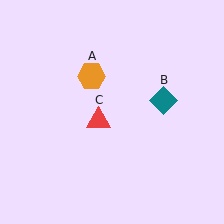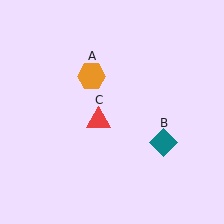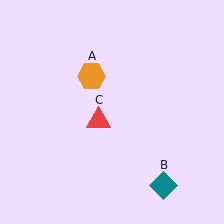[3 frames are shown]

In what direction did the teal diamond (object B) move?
The teal diamond (object B) moved down.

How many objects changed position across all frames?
1 object changed position: teal diamond (object B).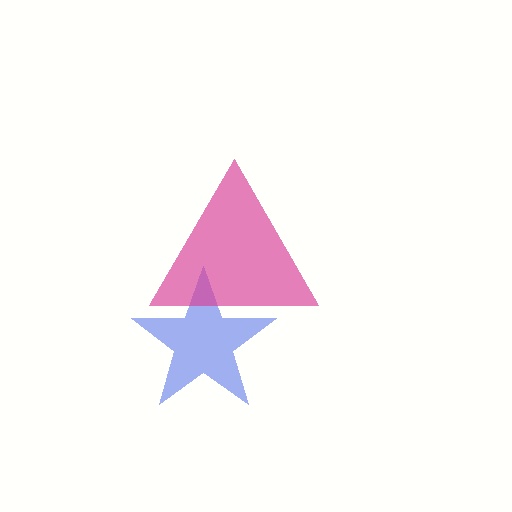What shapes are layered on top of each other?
The layered shapes are: a blue star, a magenta triangle.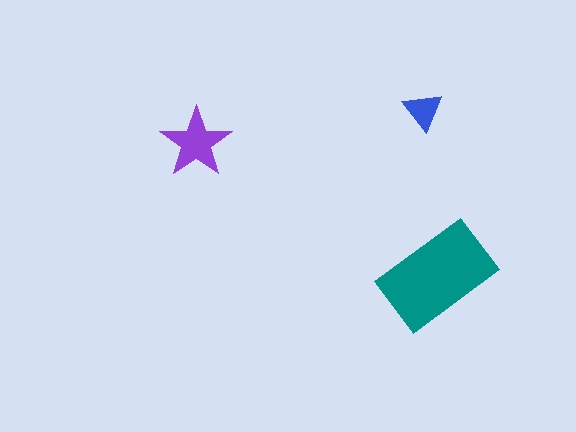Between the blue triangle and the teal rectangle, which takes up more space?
The teal rectangle.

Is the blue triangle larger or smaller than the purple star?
Smaller.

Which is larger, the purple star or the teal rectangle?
The teal rectangle.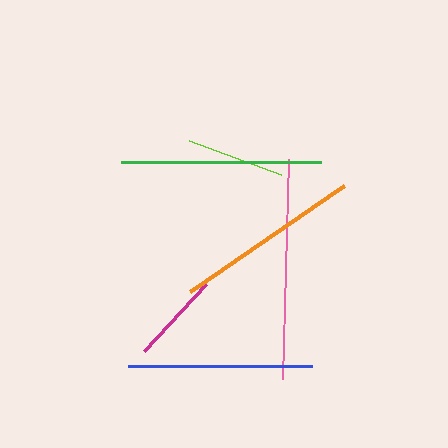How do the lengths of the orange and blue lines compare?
The orange and blue lines are approximately the same length.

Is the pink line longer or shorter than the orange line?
The pink line is longer than the orange line.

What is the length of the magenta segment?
The magenta segment is approximately 92 pixels long.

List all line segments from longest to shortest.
From longest to shortest: pink, green, orange, blue, lime, magenta.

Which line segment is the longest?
The pink line is the longest at approximately 220 pixels.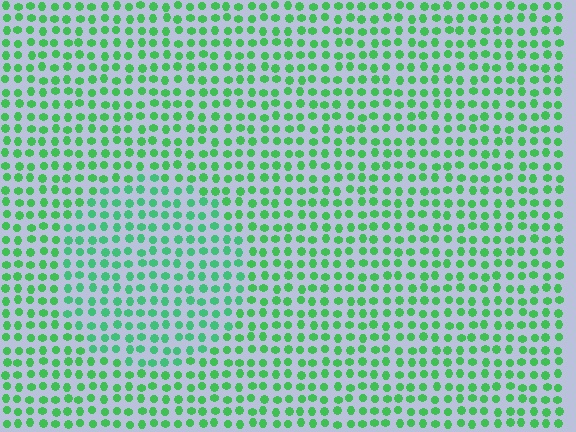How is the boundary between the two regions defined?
The boundary is defined purely by a slight shift in hue (about 17 degrees). Spacing, size, and orientation are identical on both sides.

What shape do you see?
I see a circle.